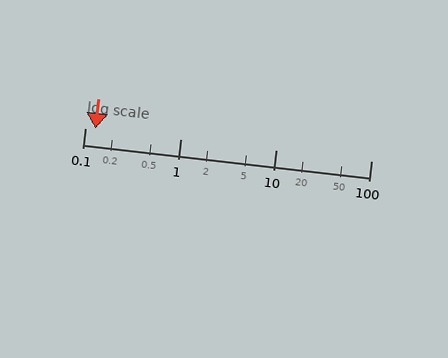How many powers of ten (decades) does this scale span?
The scale spans 3 decades, from 0.1 to 100.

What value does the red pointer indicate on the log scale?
The pointer indicates approximately 0.13.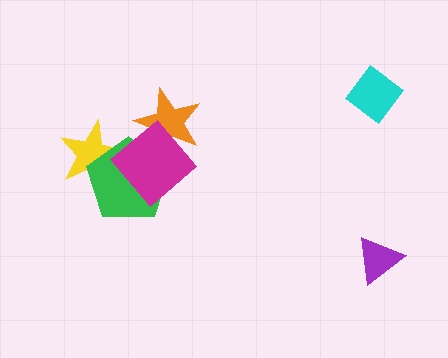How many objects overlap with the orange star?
2 objects overlap with the orange star.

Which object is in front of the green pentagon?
The magenta diamond is in front of the green pentagon.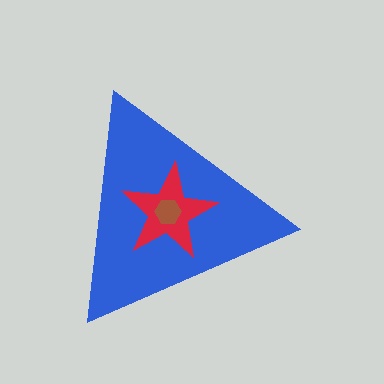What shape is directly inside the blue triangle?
The red star.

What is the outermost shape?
The blue triangle.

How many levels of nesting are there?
3.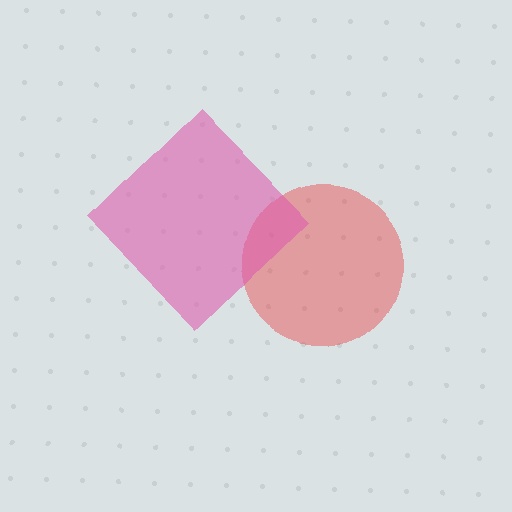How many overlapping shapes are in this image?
There are 2 overlapping shapes in the image.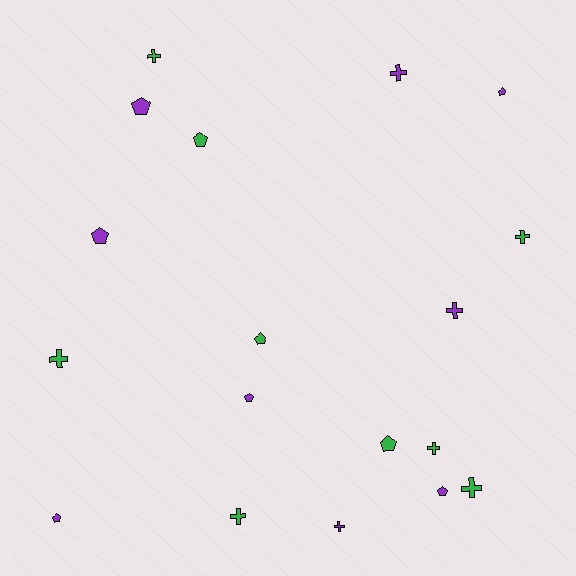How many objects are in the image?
There are 18 objects.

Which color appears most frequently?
Purple, with 9 objects.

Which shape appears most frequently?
Cross, with 9 objects.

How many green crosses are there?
There are 6 green crosses.